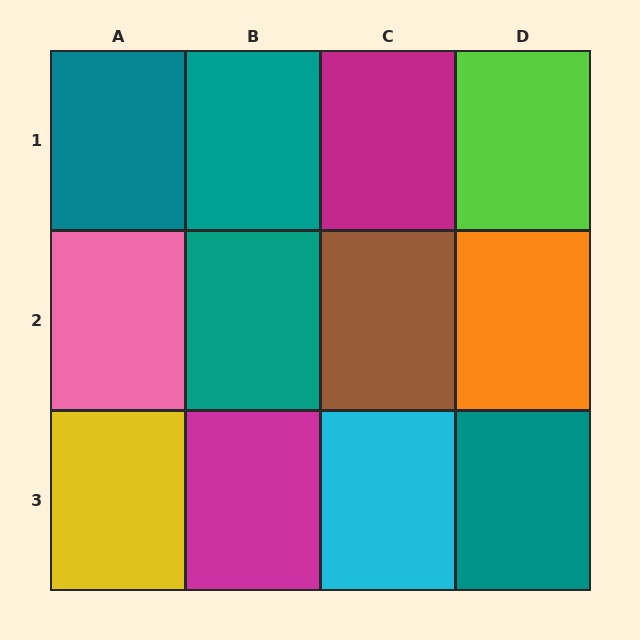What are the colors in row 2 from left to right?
Pink, teal, brown, orange.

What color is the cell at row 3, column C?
Cyan.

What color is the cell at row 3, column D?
Teal.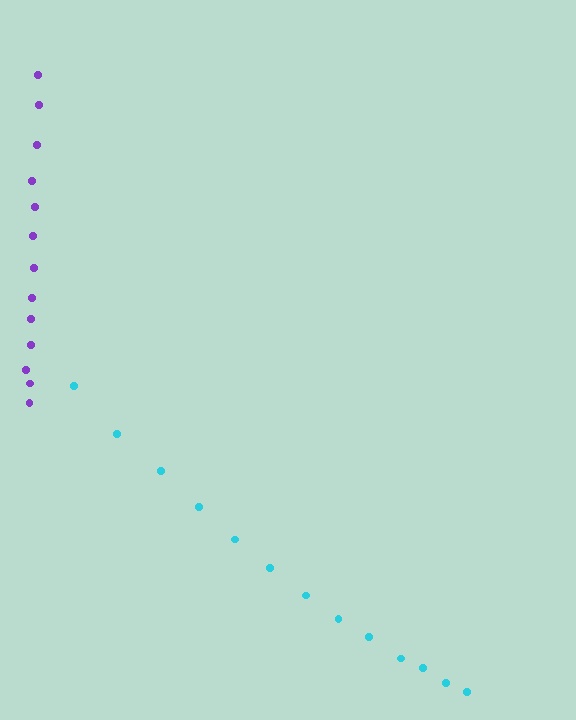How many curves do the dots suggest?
There are 2 distinct paths.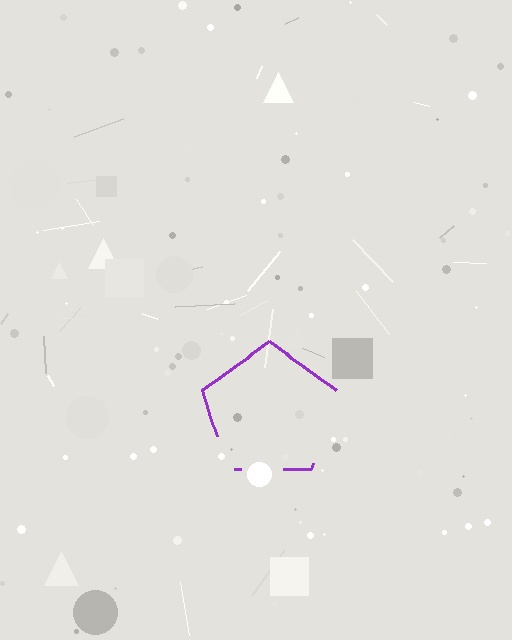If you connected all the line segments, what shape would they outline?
They would outline a pentagon.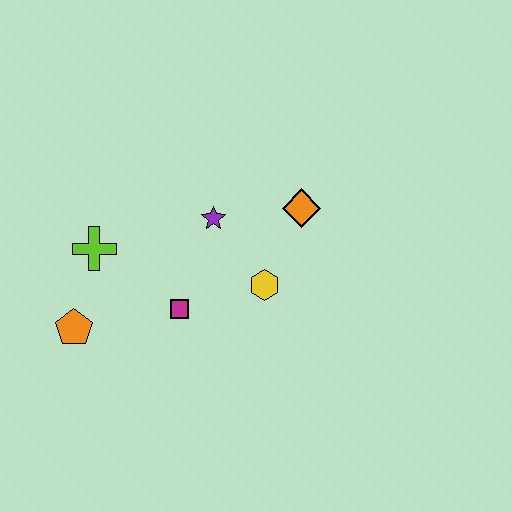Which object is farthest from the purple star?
The orange pentagon is farthest from the purple star.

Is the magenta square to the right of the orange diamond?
No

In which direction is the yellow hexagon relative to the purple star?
The yellow hexagon is below the purple star.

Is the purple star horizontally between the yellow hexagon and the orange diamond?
No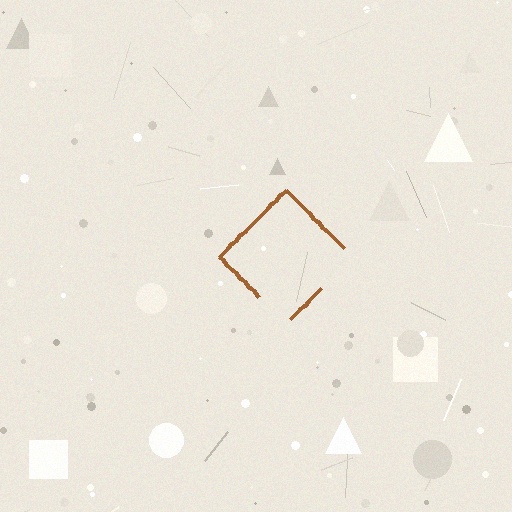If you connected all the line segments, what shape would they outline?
They would outline a diamond.